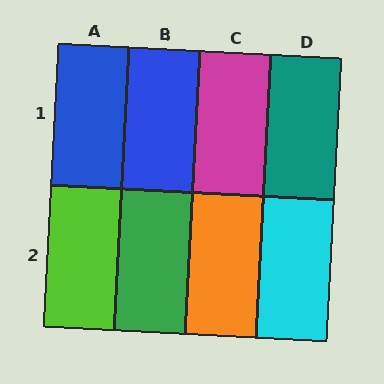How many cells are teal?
1 cell is teal.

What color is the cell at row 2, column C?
Orange.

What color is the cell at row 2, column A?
Lime.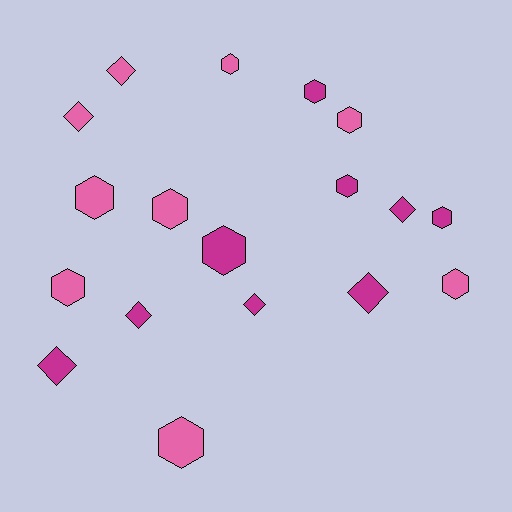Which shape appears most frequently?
Hexagon, with 11 objects.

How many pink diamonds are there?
There are 2 pink diamonds.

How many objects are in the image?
There are 18 objects.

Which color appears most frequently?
Pink, with 9 objects.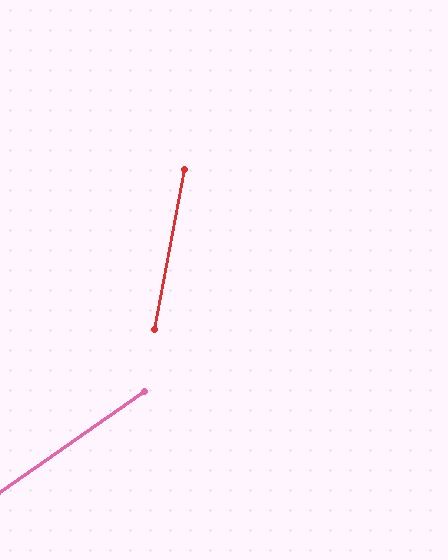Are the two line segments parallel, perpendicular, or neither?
Neither parallel nor perpendicular — they differ by about 44°.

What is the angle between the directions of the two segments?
Approximately 44 degrees.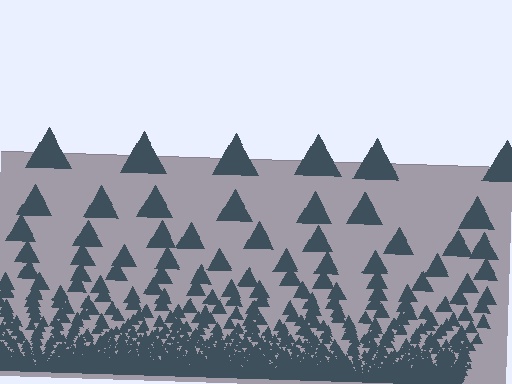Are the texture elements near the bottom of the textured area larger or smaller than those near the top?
Smaller. The gradient is inverted — elements near the bottom are smaller and denser.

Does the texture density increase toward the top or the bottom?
Density increases toward the bottom.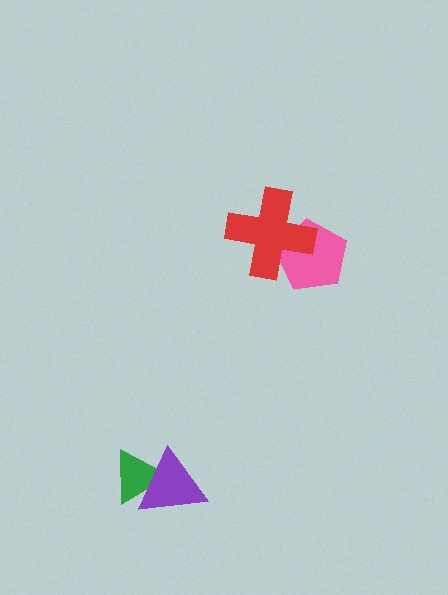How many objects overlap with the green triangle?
1 object overlaps with the green triangle.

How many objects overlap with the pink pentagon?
1 object overlaps with the pink pentagon.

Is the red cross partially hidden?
No, no other shape covers it.